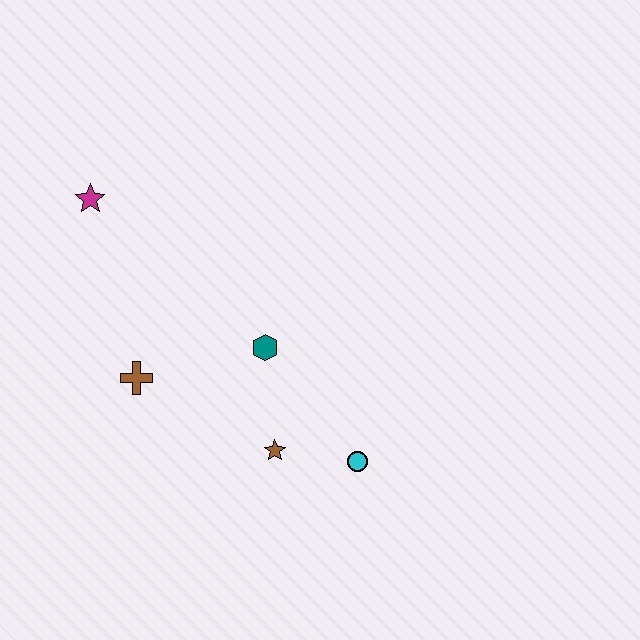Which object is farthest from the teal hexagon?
The magenta star is farthest from the teal hexagon.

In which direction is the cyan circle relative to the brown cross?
The cyan circle is to the right of the brown cross.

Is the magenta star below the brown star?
No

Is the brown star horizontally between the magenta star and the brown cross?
No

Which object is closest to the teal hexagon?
The brown star is closest to the teal hexagon.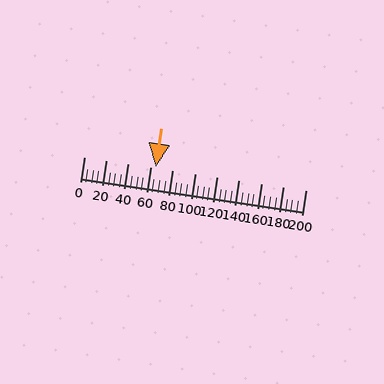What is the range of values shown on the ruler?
The ruler shows values from 0 to 200.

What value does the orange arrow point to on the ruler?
The orange arrow points to approximately 65.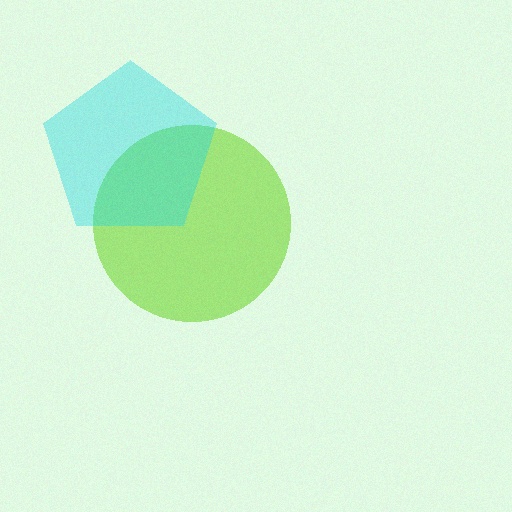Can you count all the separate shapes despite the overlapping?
Yes, there are 2 separate shapes.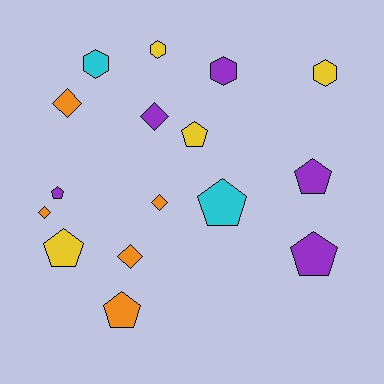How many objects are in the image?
There are 16 objects.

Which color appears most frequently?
Purple, with 5 objects.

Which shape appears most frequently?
Pentagon, with 7 objects.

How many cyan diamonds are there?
There are no cyan diamonds.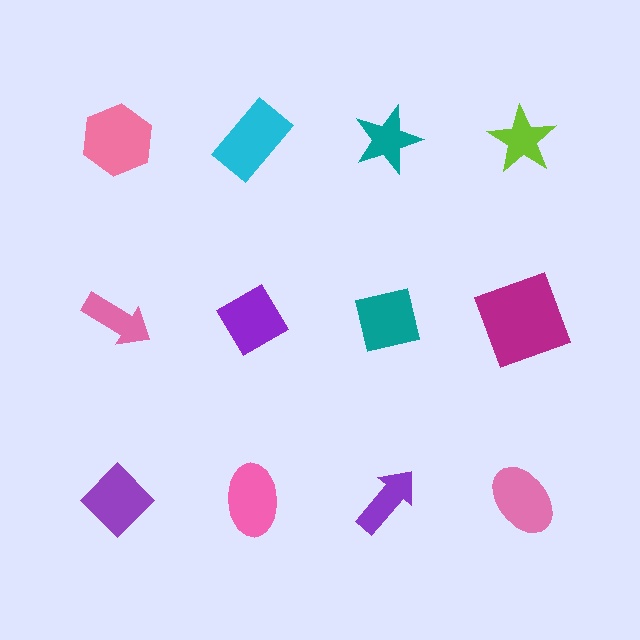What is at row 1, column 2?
A cyan rectangle.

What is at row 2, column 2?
A purple diamond.